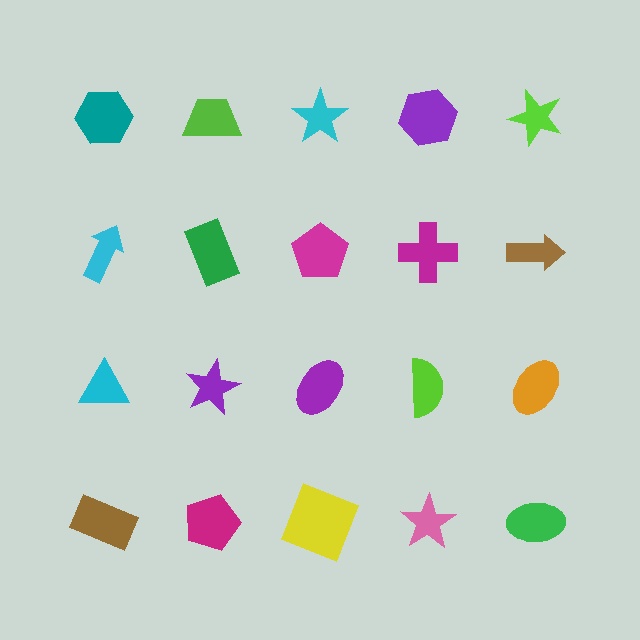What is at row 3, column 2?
A purple star.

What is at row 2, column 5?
A brown arrow.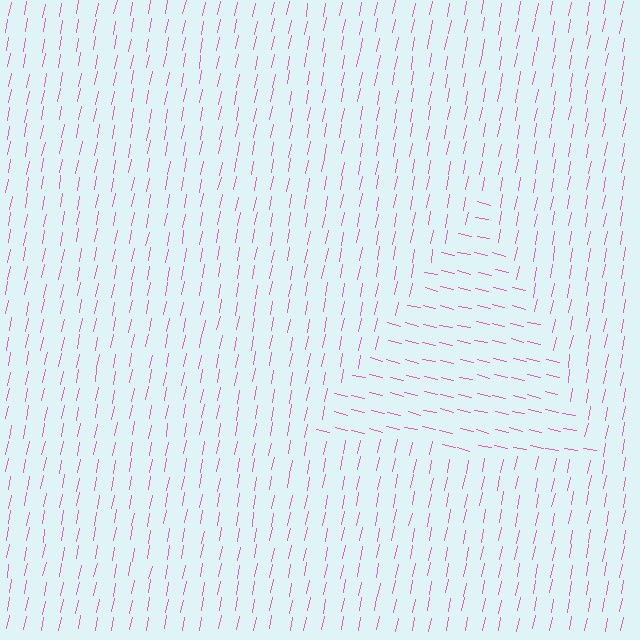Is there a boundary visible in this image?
Yes, there is a texture boundary formed by a change in line orientation.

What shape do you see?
I see a triangle.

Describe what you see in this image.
The image is filled with small pink line segments. A triangle region in the image has lines oriented differently from the surrounding lines, creating a visible texture boundary.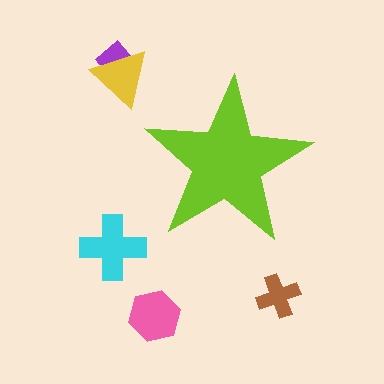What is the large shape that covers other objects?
A lime star.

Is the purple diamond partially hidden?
No, the purple diamond is fully visible.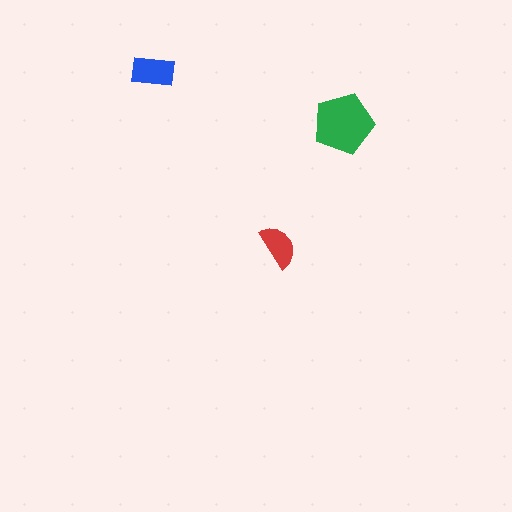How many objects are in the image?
There are 3 objects in the image.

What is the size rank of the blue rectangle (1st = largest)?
2nd.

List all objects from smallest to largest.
The red semicircle, the blue rectangle, the green pentagon.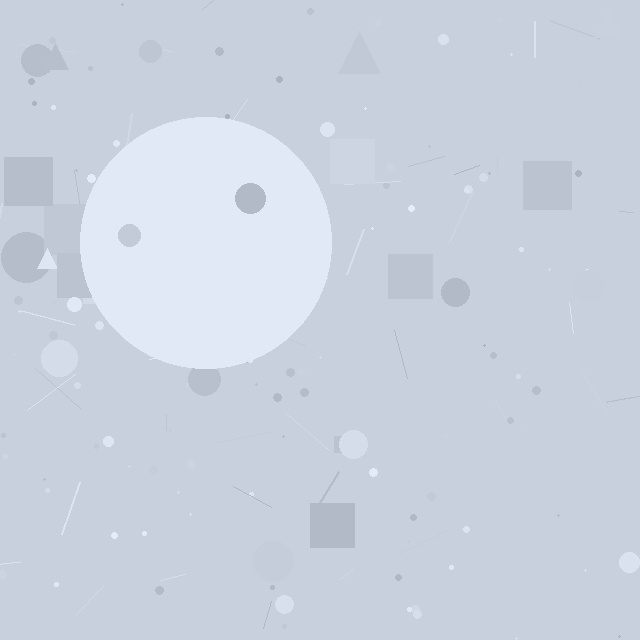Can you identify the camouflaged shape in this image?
The camouflaged shape is a circle.